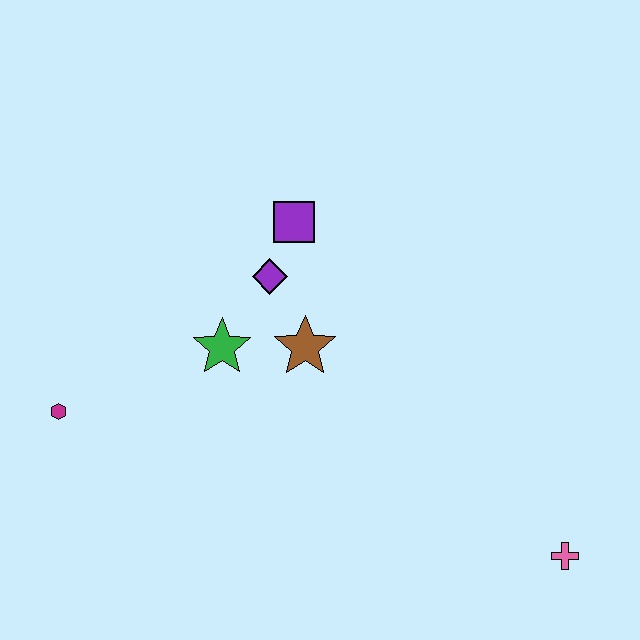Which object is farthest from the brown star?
The pink cross is farthest from the brown star.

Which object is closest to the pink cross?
The brown star is closest to the pink cross.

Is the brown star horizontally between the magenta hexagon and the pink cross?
Yes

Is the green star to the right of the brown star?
No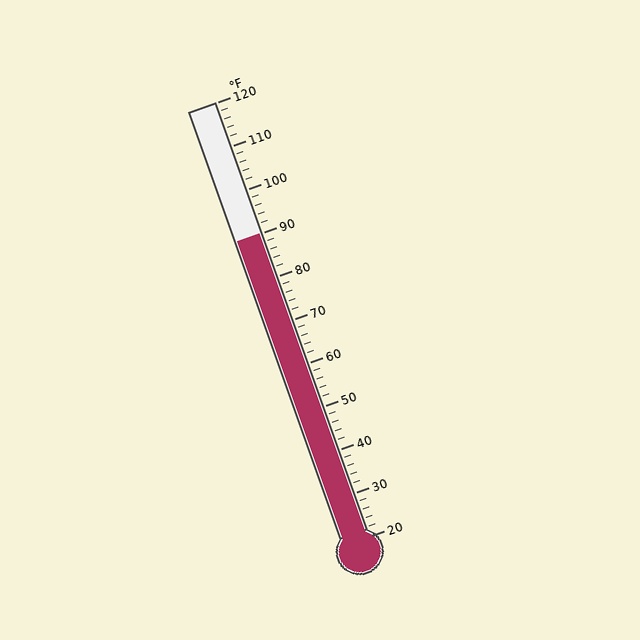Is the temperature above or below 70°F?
The temperature is above 70°F.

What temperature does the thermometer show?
The thermometer shows approximately 90°F.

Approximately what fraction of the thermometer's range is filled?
The thermometer is filled to approximately 70% of its range.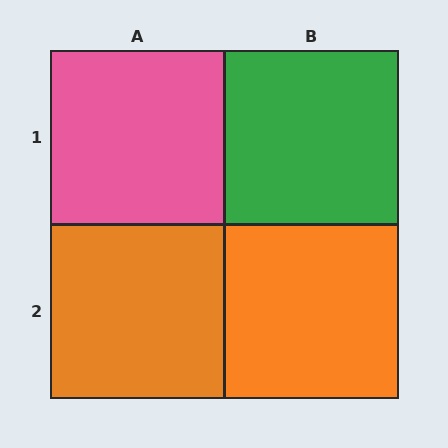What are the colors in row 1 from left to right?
Pink, green.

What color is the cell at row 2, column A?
Orange.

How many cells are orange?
2 cells are orange.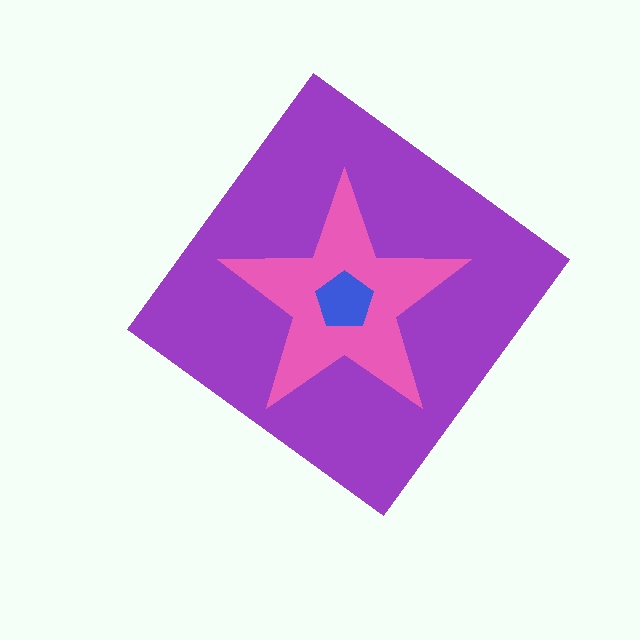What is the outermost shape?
The purple diamond.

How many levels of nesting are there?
3.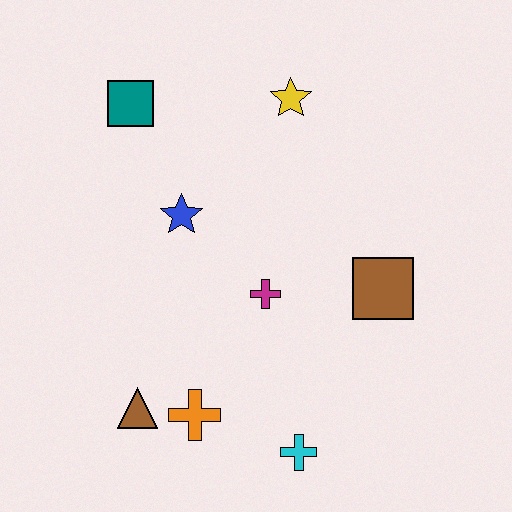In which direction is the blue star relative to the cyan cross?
The blue star is above the cyan cross.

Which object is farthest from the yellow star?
The cyan cross is farthest from the yellow star.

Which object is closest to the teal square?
The blue star is closest to the teal square.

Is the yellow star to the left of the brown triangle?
No